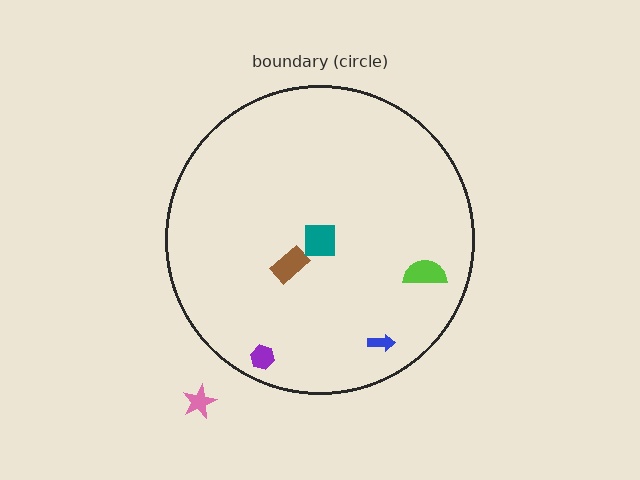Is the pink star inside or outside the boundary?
Outside.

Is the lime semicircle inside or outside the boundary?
Inside.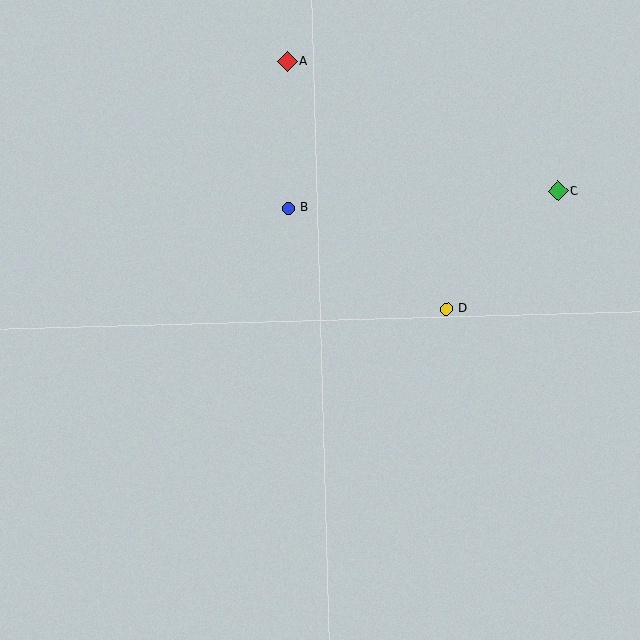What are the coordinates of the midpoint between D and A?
The midpoint between D and A is at (367, 185).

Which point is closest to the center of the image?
Point B at (288, 208) is closest to the center.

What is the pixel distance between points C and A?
The distance between C and A is 300 pixels.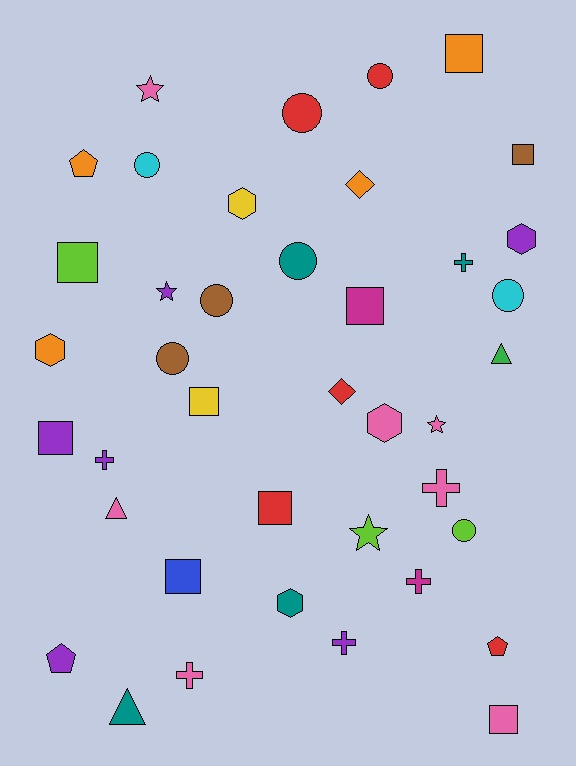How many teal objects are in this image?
There are 4 teal objects.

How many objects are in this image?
There are 40 objects.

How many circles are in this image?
There are 8 circles.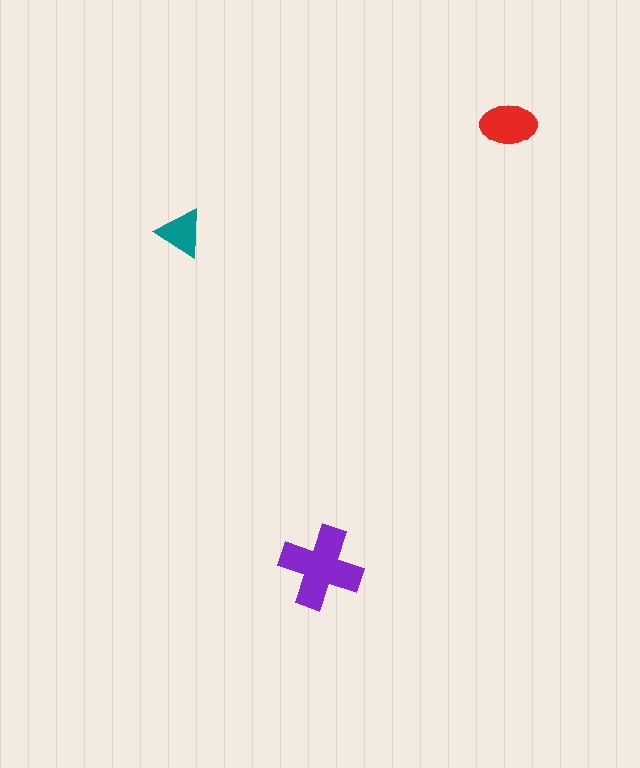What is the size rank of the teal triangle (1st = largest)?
3rd.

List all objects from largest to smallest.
The purple cross, the red ellipse, the teal triangle.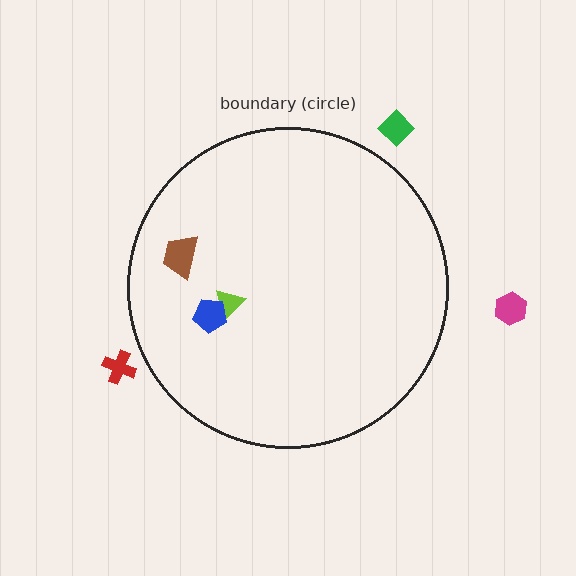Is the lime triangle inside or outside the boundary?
Inside.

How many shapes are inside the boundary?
3 inside, 3 outside.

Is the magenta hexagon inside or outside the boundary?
Outside.